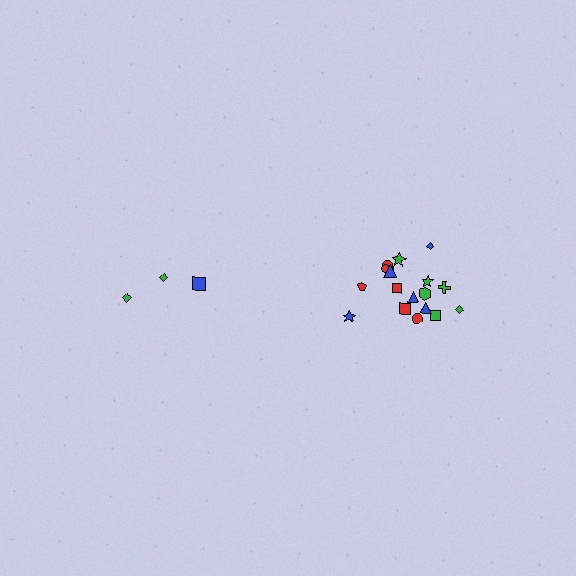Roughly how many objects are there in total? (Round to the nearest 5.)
Roughly 20 objects in total.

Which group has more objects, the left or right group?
The right group.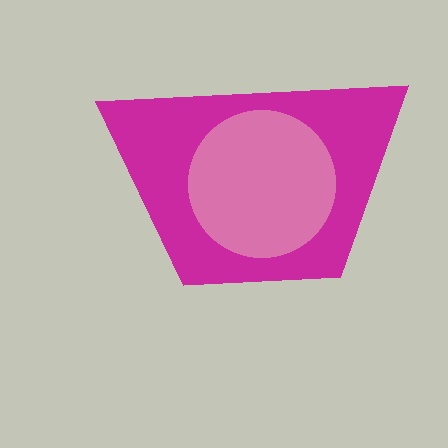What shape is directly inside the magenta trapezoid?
The pink circle.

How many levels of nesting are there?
2.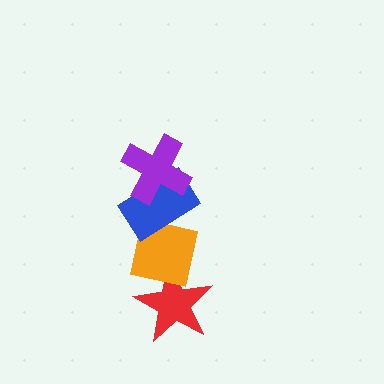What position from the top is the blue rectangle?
The blue rectangle is 2nd from the top.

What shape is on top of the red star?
The orange square is on top of the red star.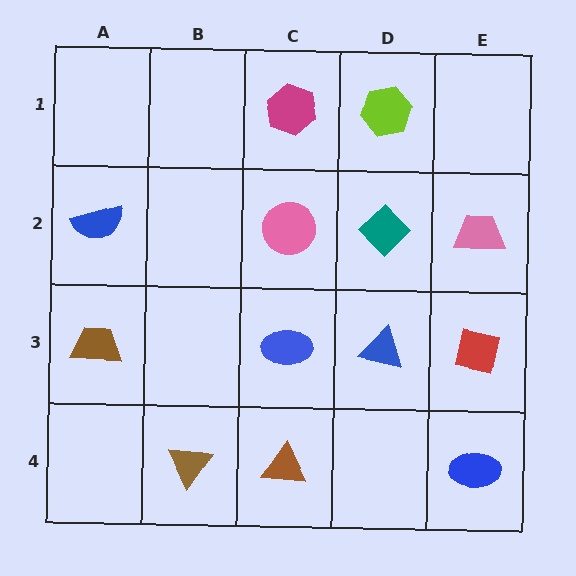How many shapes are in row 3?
4 shapes.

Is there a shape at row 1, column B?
No, that cell is empty.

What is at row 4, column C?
A brown triangle.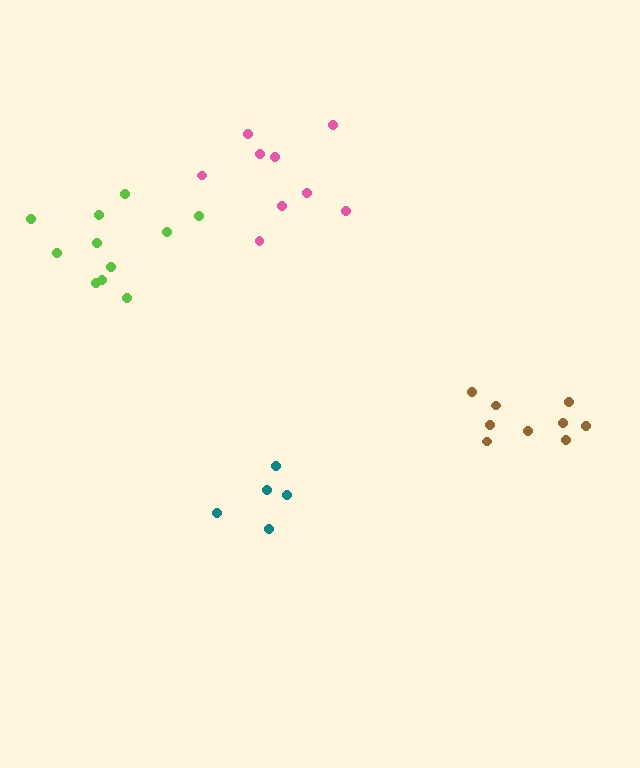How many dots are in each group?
Group 1: 9 dots, Group 2: 5 dots, Group 3: 9 dots, Group 4: 11 dots (34 total).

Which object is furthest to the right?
The brown cluster is rightmost.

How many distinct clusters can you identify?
There are 4 distinct clusters.